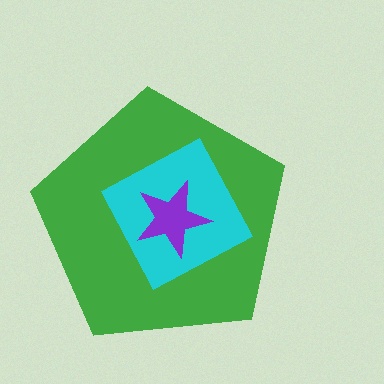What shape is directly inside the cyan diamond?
The purple star.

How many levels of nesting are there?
3.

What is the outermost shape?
The green pentagon.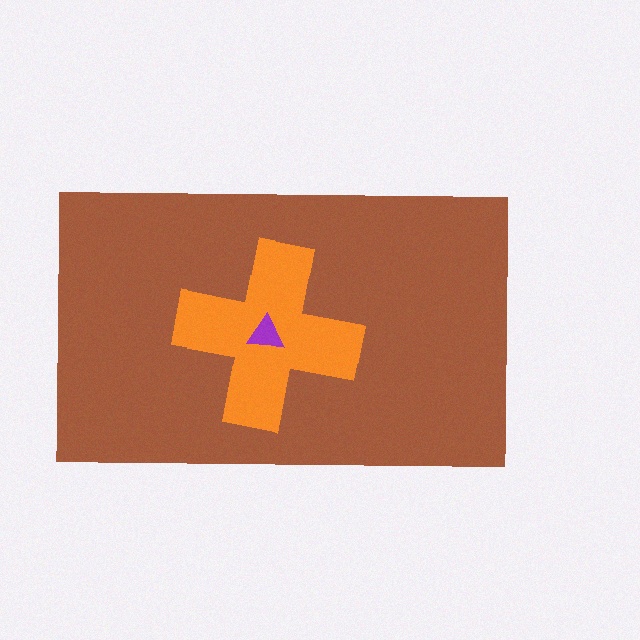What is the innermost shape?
The purple triangle.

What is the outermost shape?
The brown rectangle.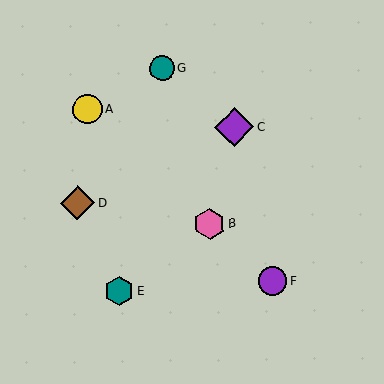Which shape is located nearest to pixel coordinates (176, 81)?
The teal circle (labeled G) at (162, 68) is nearest to that location.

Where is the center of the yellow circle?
The center of the yellow circle is at (88, 109).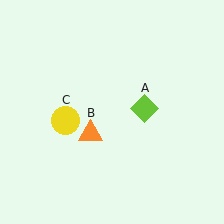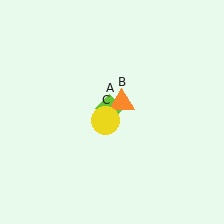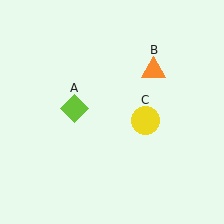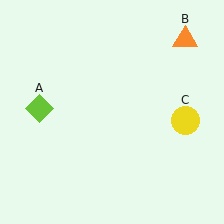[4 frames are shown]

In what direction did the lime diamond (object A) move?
The lime diamond (object A) moved left.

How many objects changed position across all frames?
3 objects changed position: lime diamond (object A), orange triangle (object B), yellow circle (object C).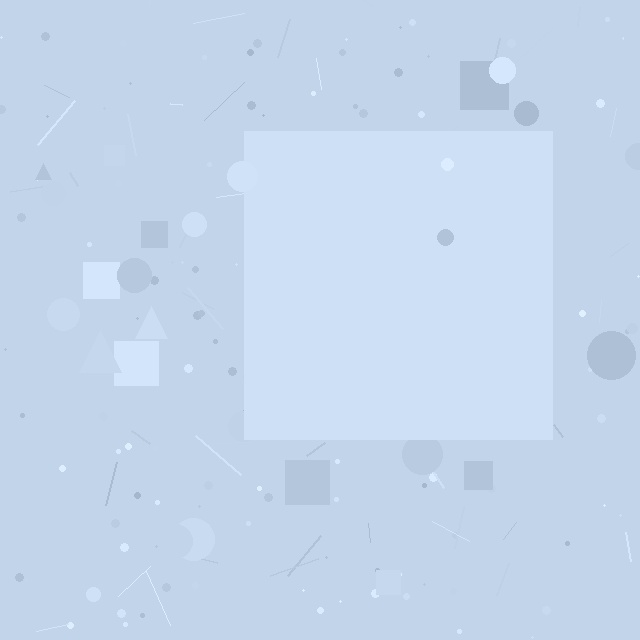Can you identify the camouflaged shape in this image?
The camouflaged shape is a square.